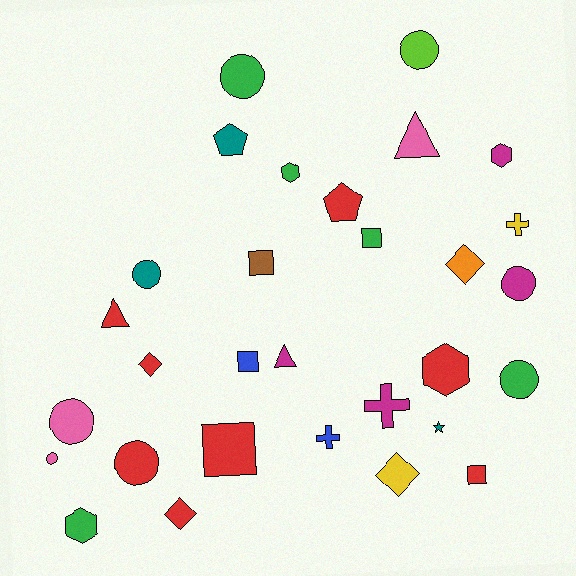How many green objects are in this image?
There are 5 green objects.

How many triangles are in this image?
There are 3 triangles.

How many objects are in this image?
There are 30 objects.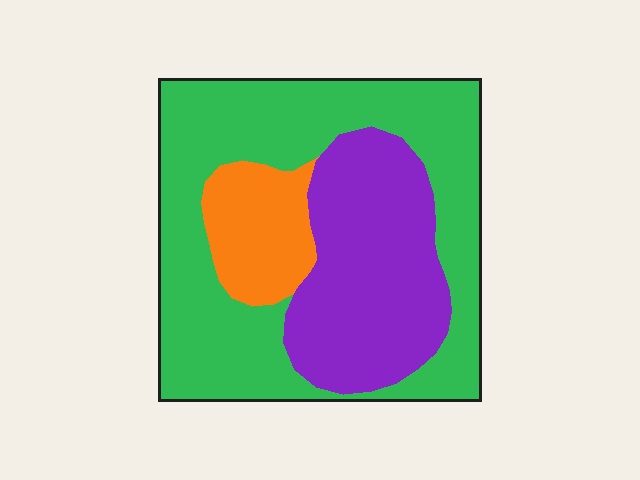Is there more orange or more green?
Green.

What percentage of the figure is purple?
Purple takes up about one third (1/3) of the figure.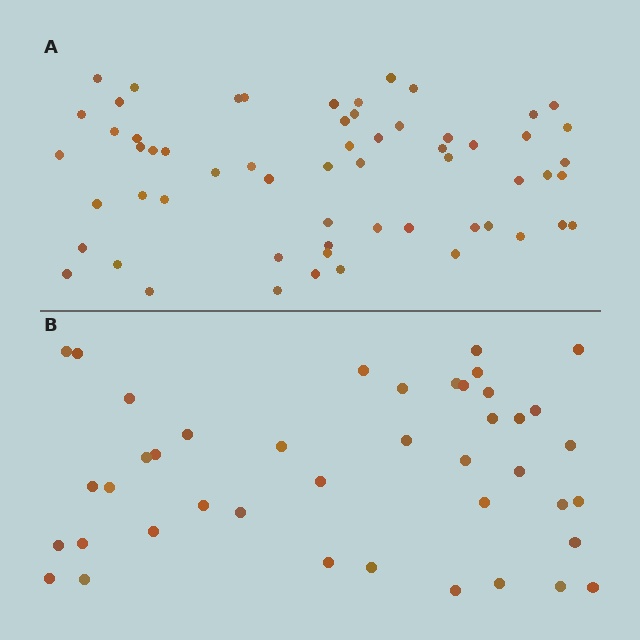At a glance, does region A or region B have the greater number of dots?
Region A (the top region) has more dots.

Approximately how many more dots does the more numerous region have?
Region A has approximately 20 more dots than region B.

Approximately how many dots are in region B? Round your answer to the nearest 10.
About 40 dots. (The exact count is 42, which rounds to 40.)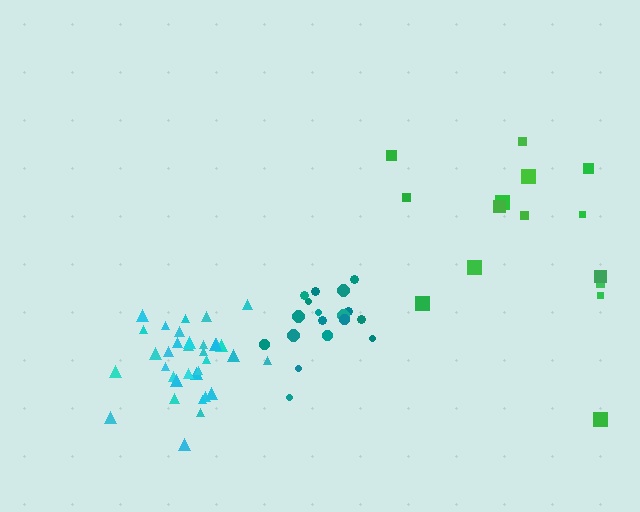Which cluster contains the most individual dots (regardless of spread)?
Cyan (34).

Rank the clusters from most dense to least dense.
cyan, teal, green.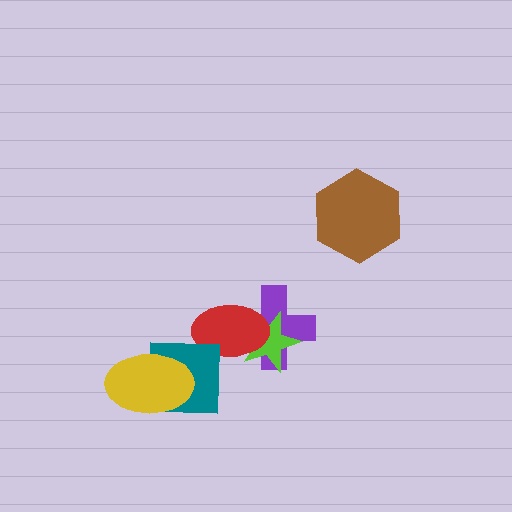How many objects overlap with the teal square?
2 objects overlap with the teal square.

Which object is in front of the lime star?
The red ellipse is in front of the lime star.